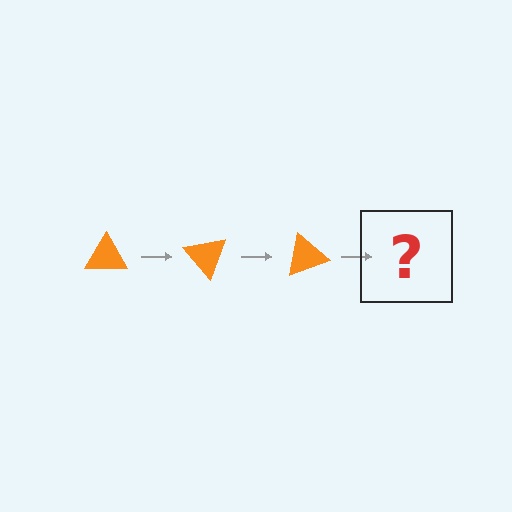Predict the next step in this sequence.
The next step is an orange triangle rotated 150 degrees.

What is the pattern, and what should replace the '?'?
The pattern is that the triangle rotates 50 degrees each step. The '?' should be an orange triangle rotated 150 degrees.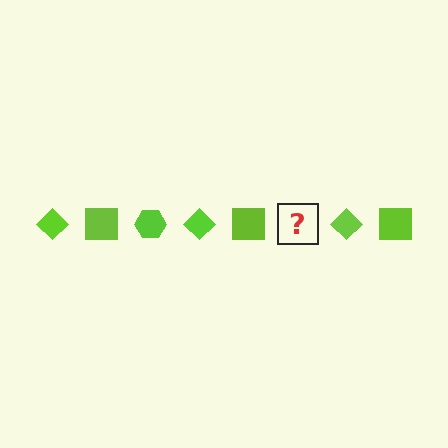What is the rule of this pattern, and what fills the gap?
The rule is that the pattern cycles through diamond, square, hexagon shapes in lime. The gap should be filled with a lime hexagon.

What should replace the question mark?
The question mark should be replaced with a lime hexagon.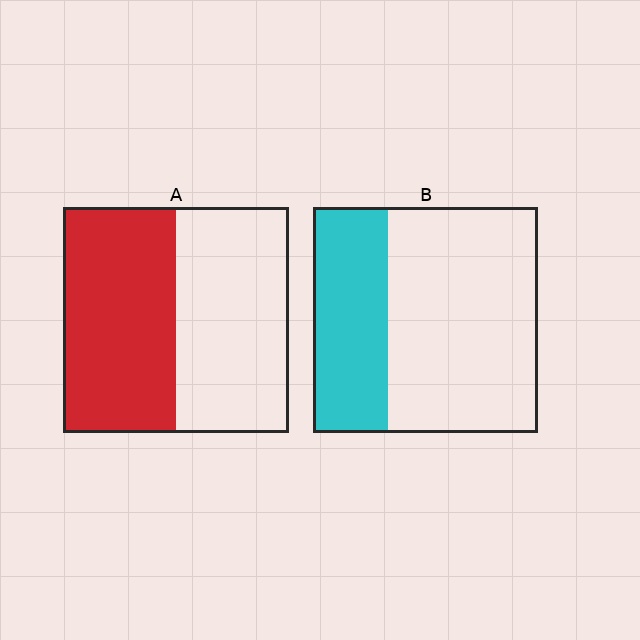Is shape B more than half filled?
No.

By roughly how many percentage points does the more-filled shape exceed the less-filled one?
By roughly 15 percentage points (A over B).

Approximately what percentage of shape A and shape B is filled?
A is approximately 50% and B is approximately 35%.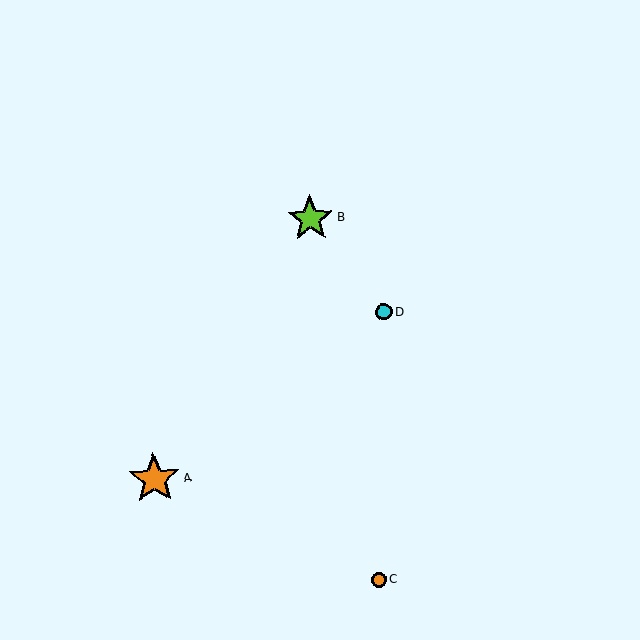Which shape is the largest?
The orange star (labeled A) is the largest.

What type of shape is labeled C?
Shape C is an orange circle.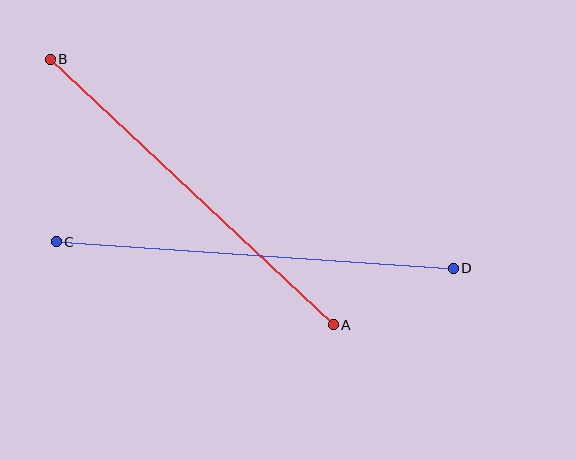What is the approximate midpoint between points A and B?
The midpoint is at approximately (192, 192) pixels.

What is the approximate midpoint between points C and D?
The midpoint is at approximately (255, 255) pixels.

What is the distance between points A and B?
The distance is approximately 388 pixels.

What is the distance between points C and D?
The distance is approximately 398 pixels.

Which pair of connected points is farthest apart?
Points C and D are farthest apart.